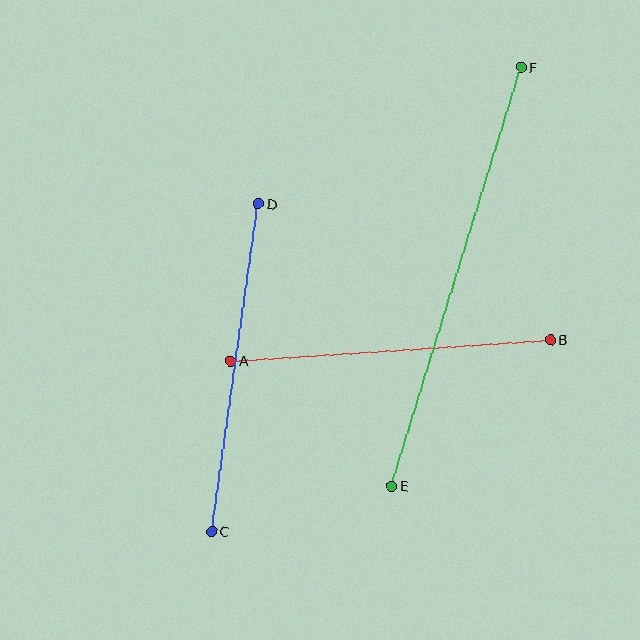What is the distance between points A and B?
The distance is approximately 321 pixels.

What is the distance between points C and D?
The distance is approximately 331 pixels.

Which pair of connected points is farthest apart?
Points E and F are farthest apart.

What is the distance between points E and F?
The distance is approximately 438 pixels.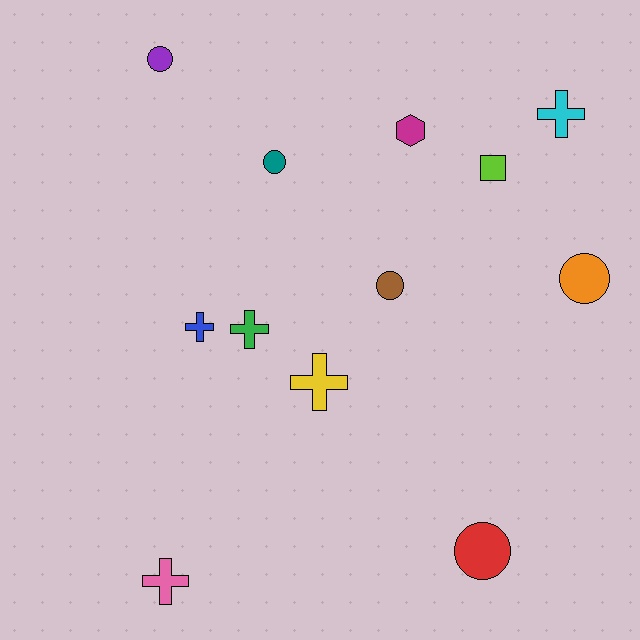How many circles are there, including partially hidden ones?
There are 5 circles.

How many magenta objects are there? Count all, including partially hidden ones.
There is 1 magenta object.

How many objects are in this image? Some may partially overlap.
There are 12 objects.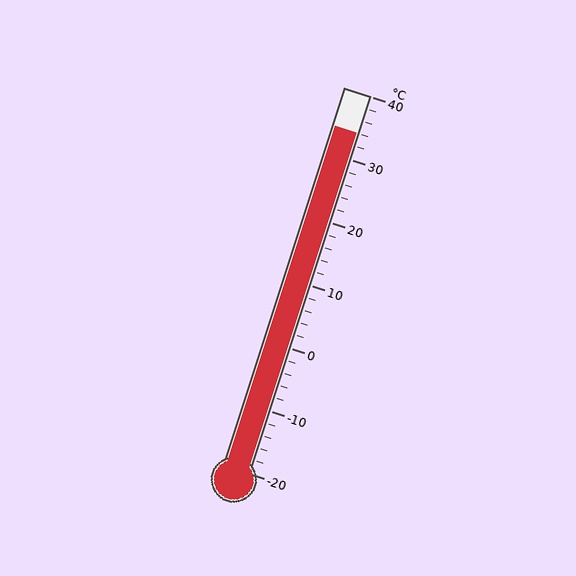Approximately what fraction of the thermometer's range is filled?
The thermometer is filled to approximately 90% of its range.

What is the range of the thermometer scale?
The thermometer scale ranges from -20°C to 40°C.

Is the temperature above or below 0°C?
The temperature is above 0°C.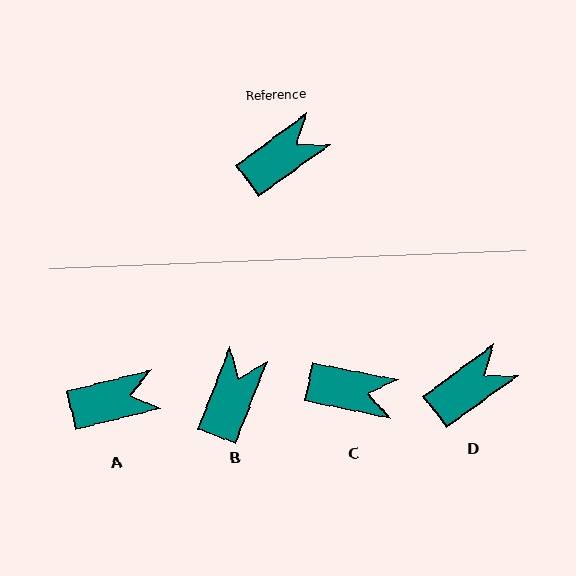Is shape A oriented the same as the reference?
No, it is off by about 23 degrees.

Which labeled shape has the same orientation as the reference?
D.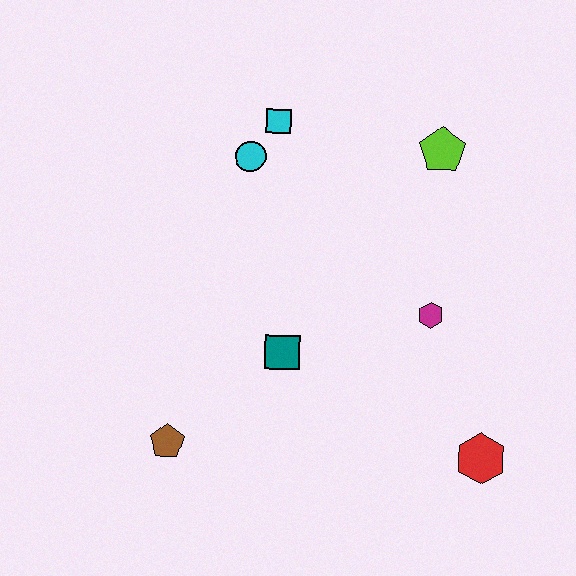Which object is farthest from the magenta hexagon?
The brown pentagon is farthest from the magenta hexagon.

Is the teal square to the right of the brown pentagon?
Yes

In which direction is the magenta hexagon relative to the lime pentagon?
The magenta hexagon is below the lime pentagon.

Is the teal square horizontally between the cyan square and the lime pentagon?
Yes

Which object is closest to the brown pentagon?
The teal square is closest to the brown pentagon.